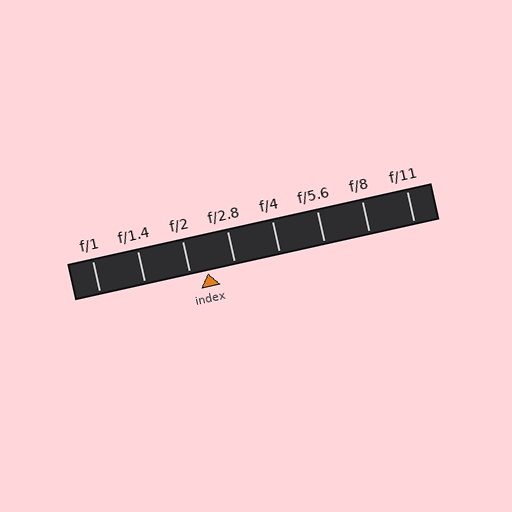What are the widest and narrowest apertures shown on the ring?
The widest aperture shown is f/1 and the narrowest is f/11.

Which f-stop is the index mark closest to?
The index mark is closest to f/2.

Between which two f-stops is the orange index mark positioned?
The index mark is between f/2 and f/2.8.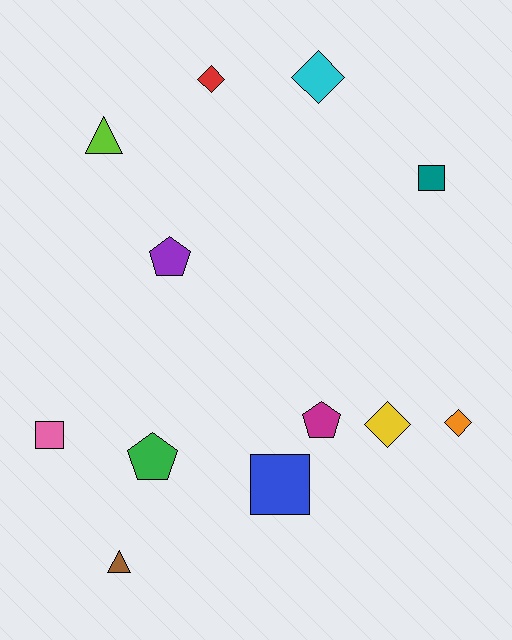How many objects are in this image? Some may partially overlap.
There are 12 objects.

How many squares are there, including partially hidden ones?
There are 3 squares.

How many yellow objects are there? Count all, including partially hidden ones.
There is 1 yellow object.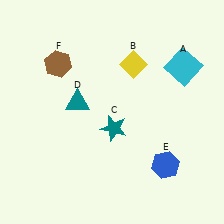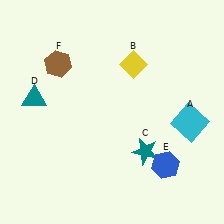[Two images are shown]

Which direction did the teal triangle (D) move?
The teal triangle (D) moved left.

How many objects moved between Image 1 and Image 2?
3 objects moved between the two images.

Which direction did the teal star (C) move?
The teal star (C) moved right.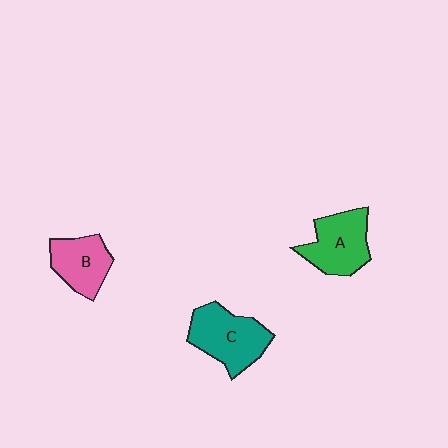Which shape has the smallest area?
Shape B (pink).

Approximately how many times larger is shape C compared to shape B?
Approximately 1.3 times.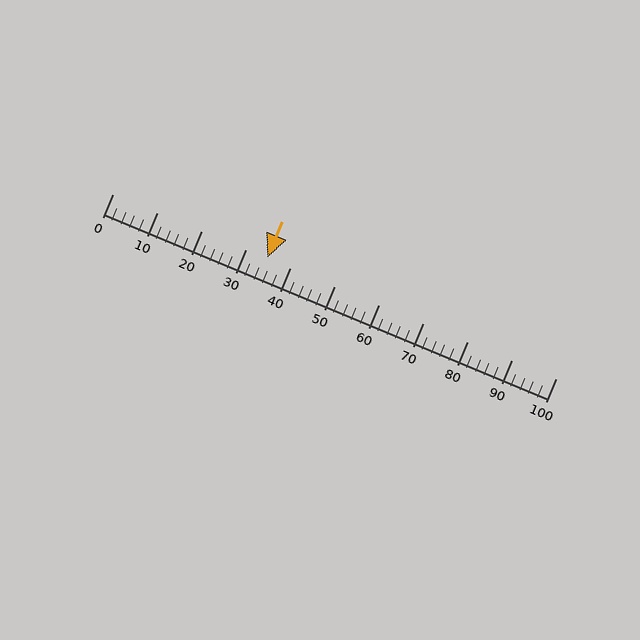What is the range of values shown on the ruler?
The ruler shows values from 0 to 100.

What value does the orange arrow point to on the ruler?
The orange arrow points to approximately 35.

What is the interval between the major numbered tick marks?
The major tick marks are spaced 10 units apart.